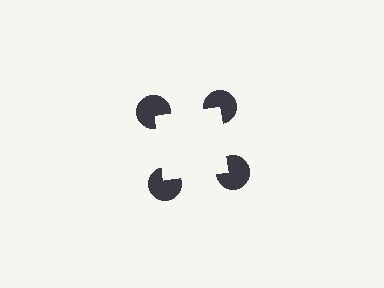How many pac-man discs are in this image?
There are 4 — one at each vertex of the illusory square.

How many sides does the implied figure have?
4 sides.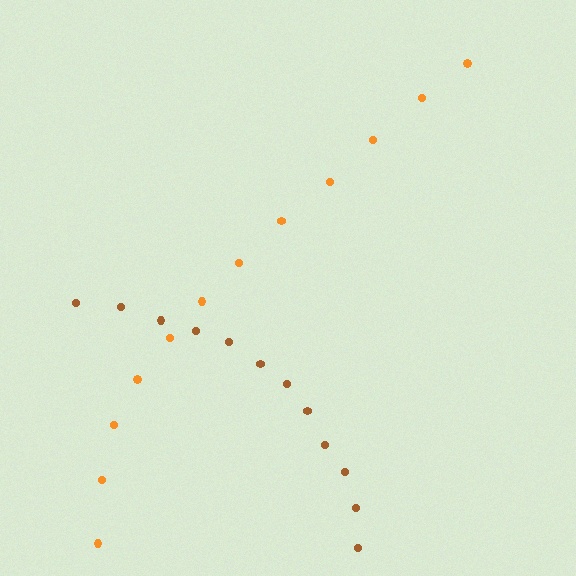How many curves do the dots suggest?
There are 2 distinct paths.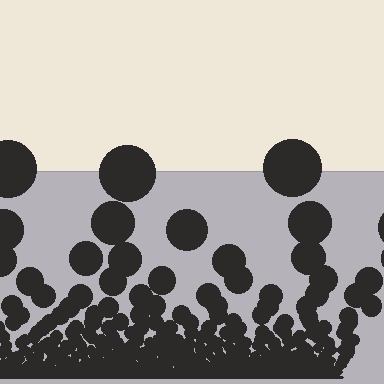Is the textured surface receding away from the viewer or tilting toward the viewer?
The surface appears to tilt toward the viewer. Texture elements get larger and sparser toward the top.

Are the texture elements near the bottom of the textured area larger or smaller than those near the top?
Smaller. The gradient is inverted — elements near the bottom are smaller and denser.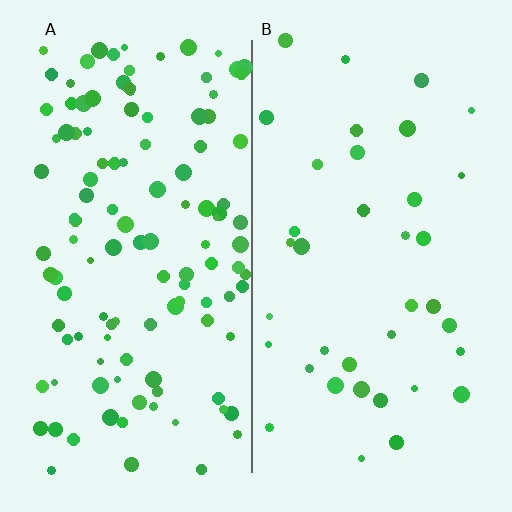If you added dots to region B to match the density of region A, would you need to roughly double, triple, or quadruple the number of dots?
Approximately triple.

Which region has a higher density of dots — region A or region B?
A (the left).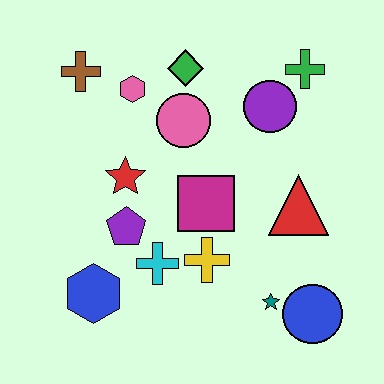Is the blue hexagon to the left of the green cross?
Yes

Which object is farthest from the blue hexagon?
The green cross is farthest from the blue hexagon.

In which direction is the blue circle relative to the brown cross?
The blue circle is below the brown cross.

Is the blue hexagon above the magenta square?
No